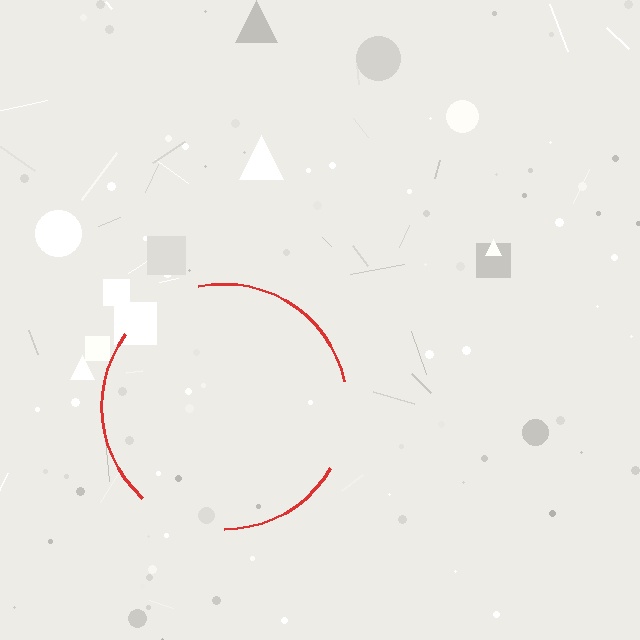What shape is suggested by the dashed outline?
The dashed outline suggests a circle.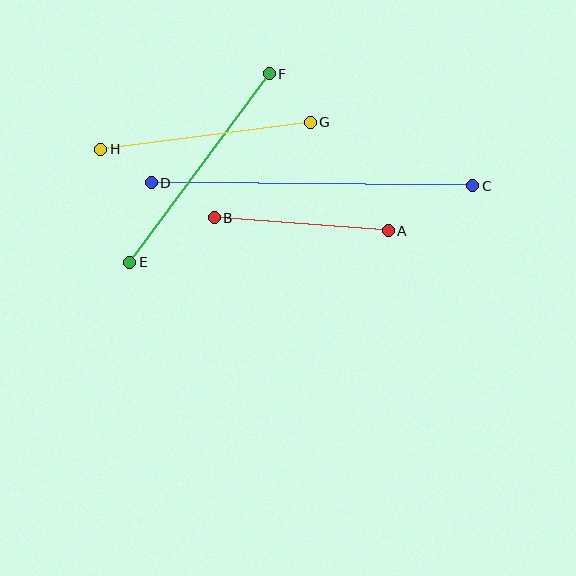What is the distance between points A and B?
The distance is approximately 175 pixels.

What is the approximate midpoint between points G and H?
The midpoint is at approximately (205, 136) pixels.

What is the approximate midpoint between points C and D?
The midpoint is at approximately (312, 184) pixels.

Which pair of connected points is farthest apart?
Points C and D are farthest apart.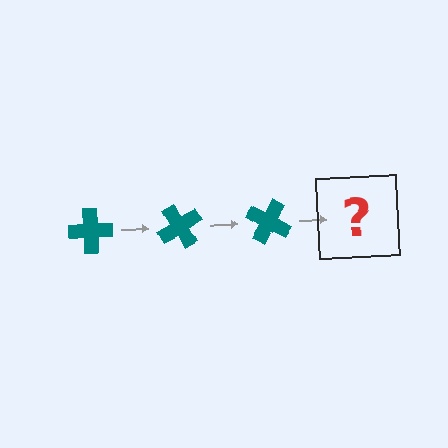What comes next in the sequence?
The next element should be a teal cross rotated 180 degrees.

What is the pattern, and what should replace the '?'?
The pattern is that the cross rotates 60 degrees each step. The '?' should be a teal cross rotated 180 degrees.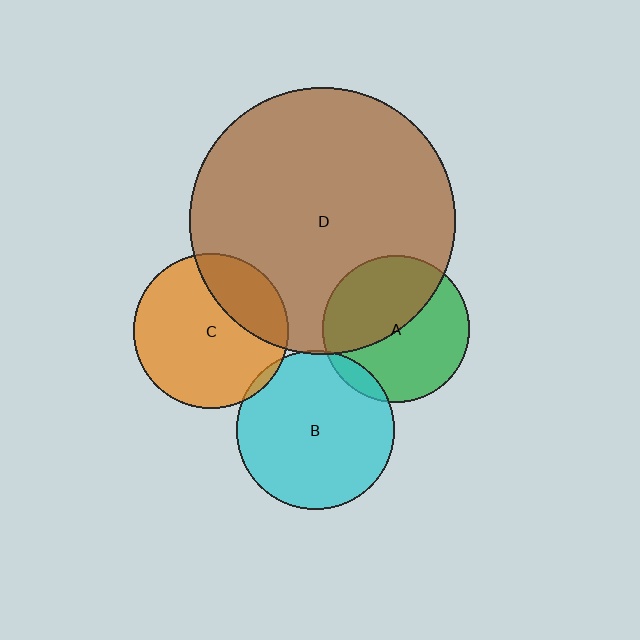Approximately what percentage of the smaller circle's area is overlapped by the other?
Approximately 5%.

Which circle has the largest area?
Circle D (brown).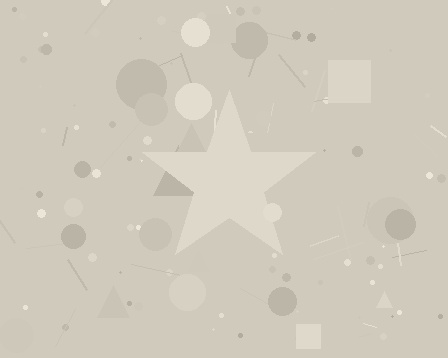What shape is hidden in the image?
A star is hidden in the image.